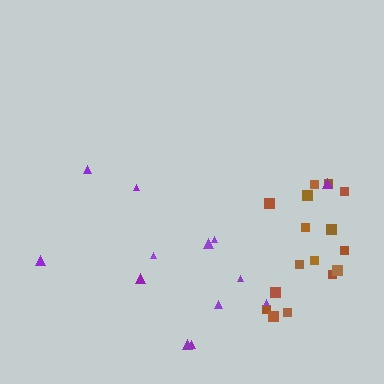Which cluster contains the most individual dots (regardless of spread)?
Brown (16).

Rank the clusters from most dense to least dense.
brown, purple.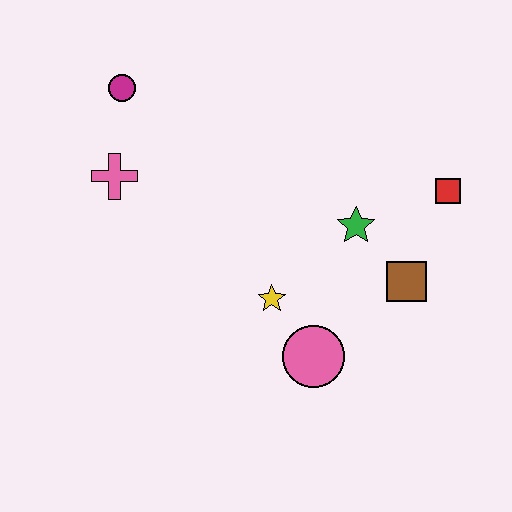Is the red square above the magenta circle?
No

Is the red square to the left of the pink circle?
No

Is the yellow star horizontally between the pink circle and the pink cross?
Yes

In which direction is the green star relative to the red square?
The green star is to the left of the red square.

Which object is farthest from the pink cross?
The red square is farthest from the pink cross.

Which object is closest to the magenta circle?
The pink cross is closest to the magenta circle.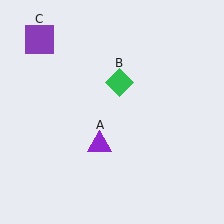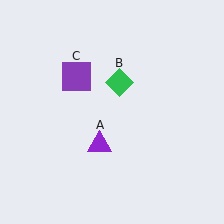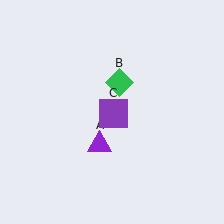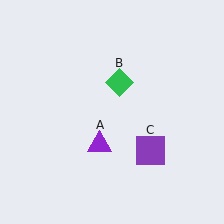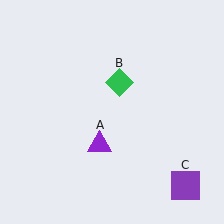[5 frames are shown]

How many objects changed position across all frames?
1 object changed position: purple square (object C).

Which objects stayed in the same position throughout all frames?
Purple triangle (object A) and green diamond (object B) remained stationary.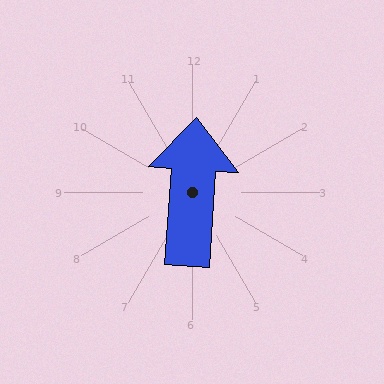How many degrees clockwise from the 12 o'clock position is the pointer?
Approximately 4 degrees.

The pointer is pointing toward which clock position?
Roughly 12 o'clock.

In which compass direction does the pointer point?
North.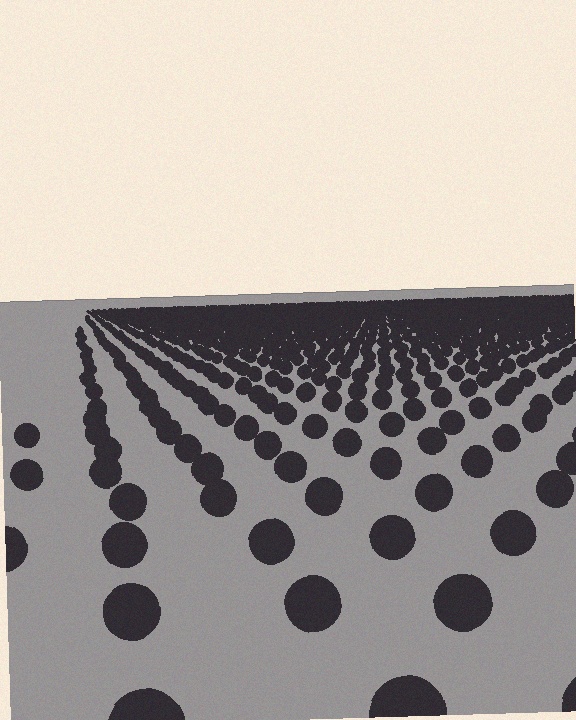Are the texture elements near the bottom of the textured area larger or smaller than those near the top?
Larger. Near the bottom, elements are closer to the viewer and appear at a bigger on-screen size.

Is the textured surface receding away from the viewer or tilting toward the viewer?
The surface is receding away from the viewer. Texture elements get smaller and denser toward the top.